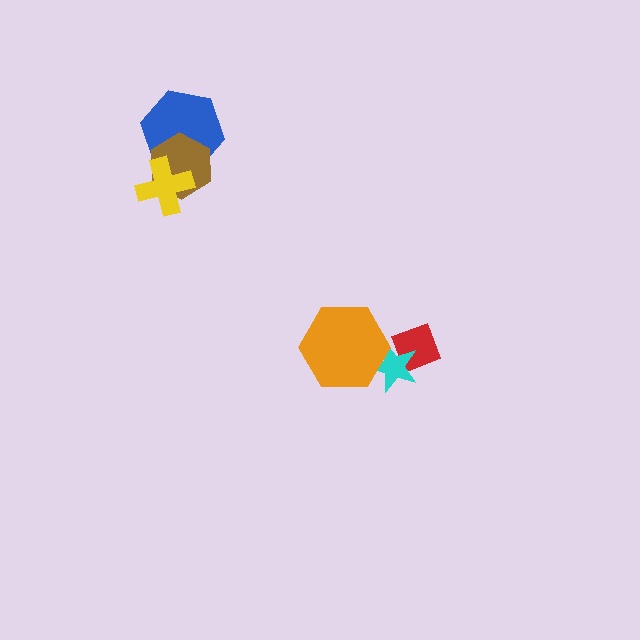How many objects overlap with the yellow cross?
2 objects overlap with the yellow cross.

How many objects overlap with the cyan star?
2 objects overlap with the cyan star.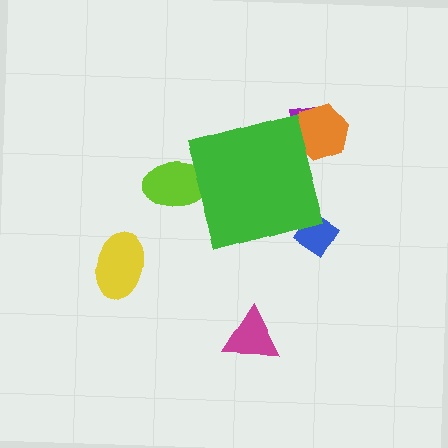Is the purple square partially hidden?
Yes, the purple square is partially hidden behind the green diamond.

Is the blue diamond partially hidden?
Yes, the blue diamond is partially hidden behind the green diamond.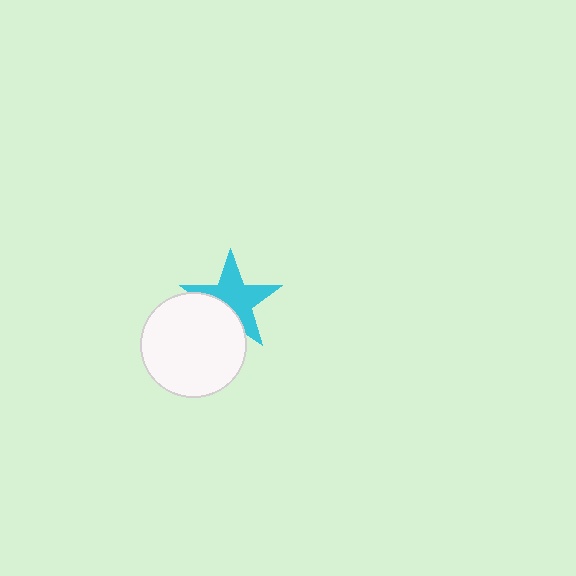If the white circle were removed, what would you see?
You would see the complete cyan star.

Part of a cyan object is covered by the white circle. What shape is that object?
It is a star.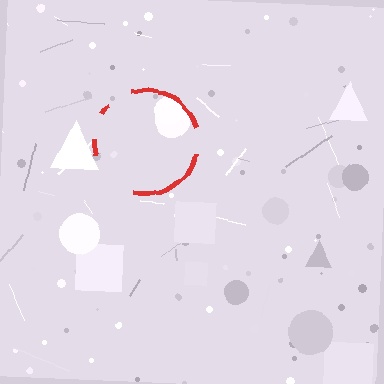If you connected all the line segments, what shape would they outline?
They would outline a circle.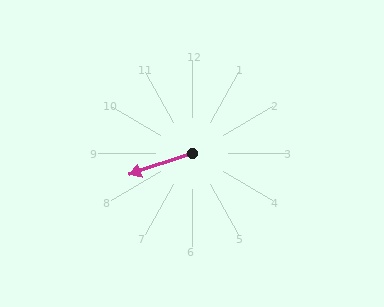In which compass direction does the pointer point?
West.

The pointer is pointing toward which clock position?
Roughly 8 o'clock.